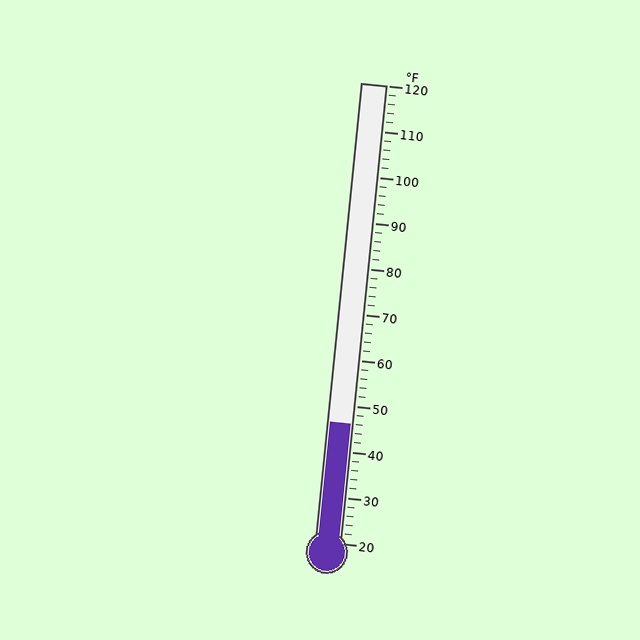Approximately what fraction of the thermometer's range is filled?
The thermometer is filled to approximately 25% of its range.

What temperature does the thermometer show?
The thermometer shows approximately 46°F.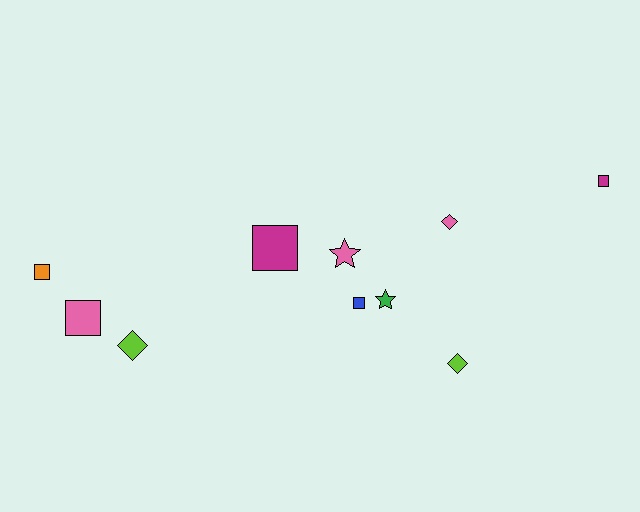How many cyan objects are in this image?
There are no cyan objects.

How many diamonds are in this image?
There are 3 diamonds.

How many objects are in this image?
There are 10 objects.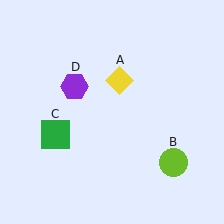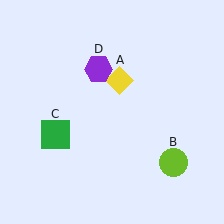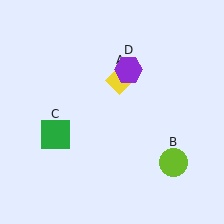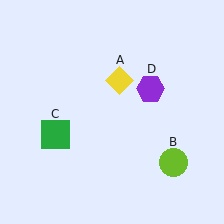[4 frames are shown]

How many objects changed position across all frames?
1 object changed position: purple hexagon (object D).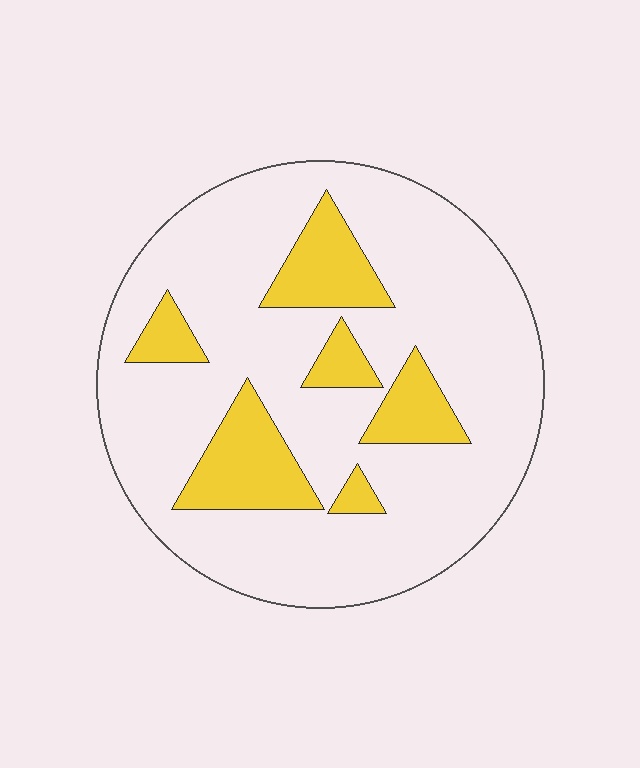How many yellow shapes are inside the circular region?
6.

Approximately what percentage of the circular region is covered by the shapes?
Approximately 20%.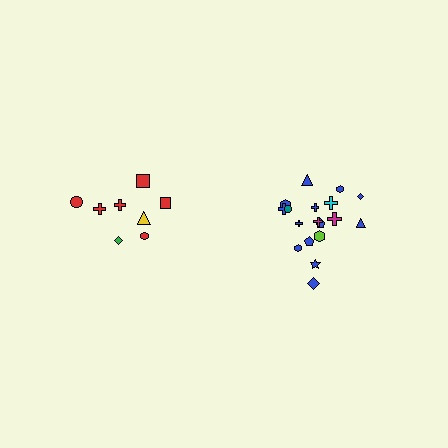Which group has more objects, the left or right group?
The right group.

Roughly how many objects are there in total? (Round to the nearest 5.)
Roughly 25 objects in total.